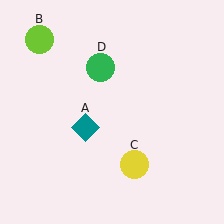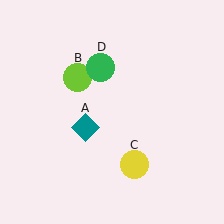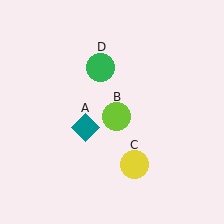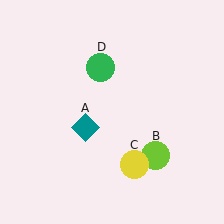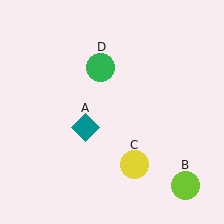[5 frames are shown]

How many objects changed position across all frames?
1 object changed position: lime circle (object B).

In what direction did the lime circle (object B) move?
The lime circle (object B) moved down and to the right.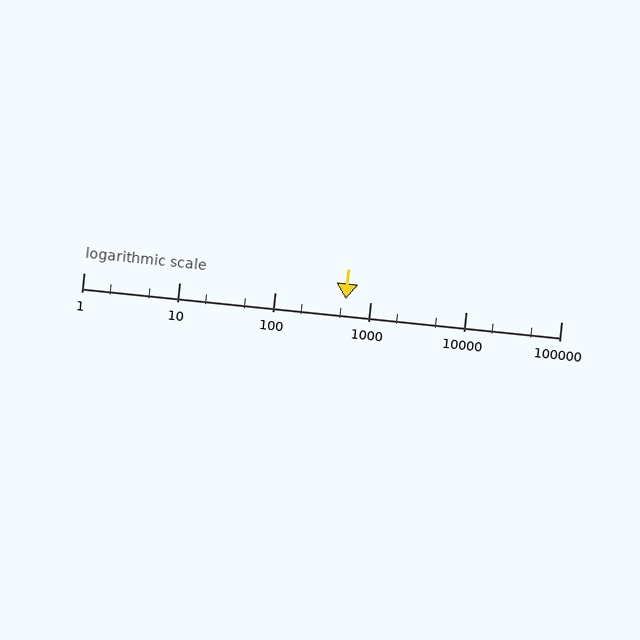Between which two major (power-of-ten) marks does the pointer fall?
The pointer is between 100 and 1000.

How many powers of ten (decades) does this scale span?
The scale spans 5 decades, from 1 to 100000.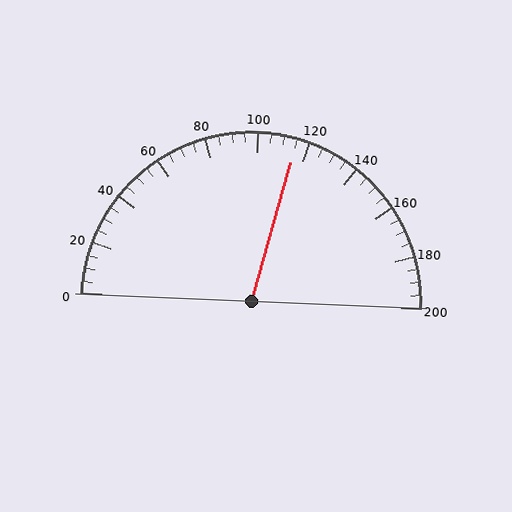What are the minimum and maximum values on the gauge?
The gauge ranges from 0 to 200.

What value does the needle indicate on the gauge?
The needle indicates approximately 115.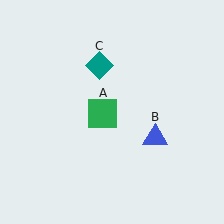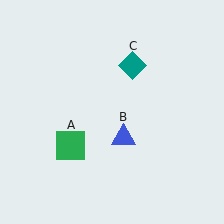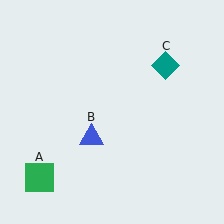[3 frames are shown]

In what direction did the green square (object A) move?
The green square (object A) moved down and to the left.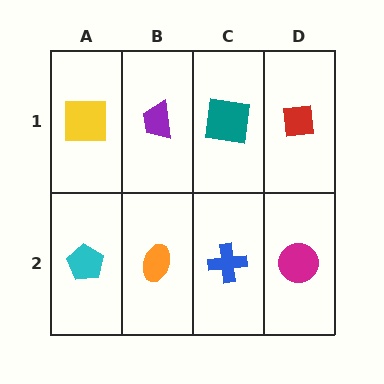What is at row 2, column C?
A blue cross.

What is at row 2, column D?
A magenta circle.